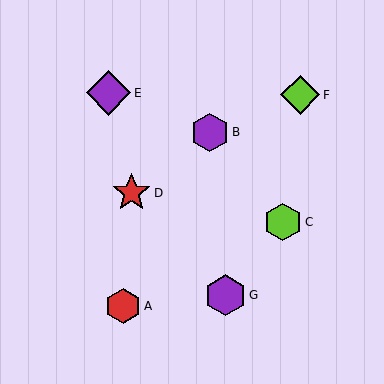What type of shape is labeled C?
Shape C is a lime hexagon.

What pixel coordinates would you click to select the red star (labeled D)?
Click at (131, 193) to select the red star D.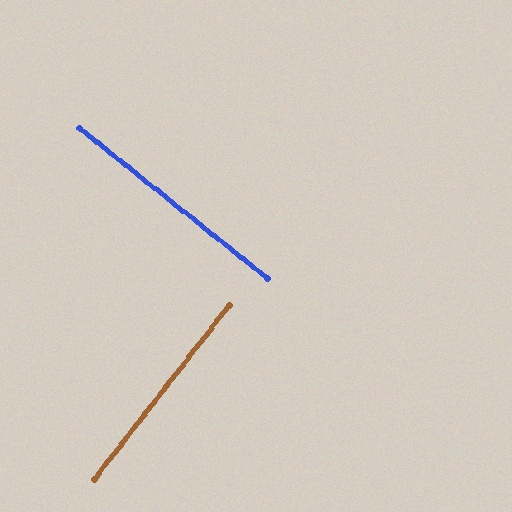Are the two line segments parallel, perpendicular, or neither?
Perpendicular — they meet at approximately 89°.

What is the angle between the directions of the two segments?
Approximately 89 degrees.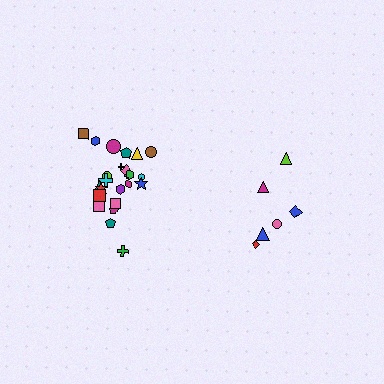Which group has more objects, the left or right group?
The left group.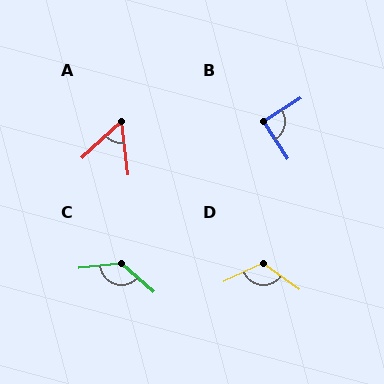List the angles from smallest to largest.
A (54°), B (89°), D (119°), C (132°).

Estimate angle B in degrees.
Approximately 89 degrees.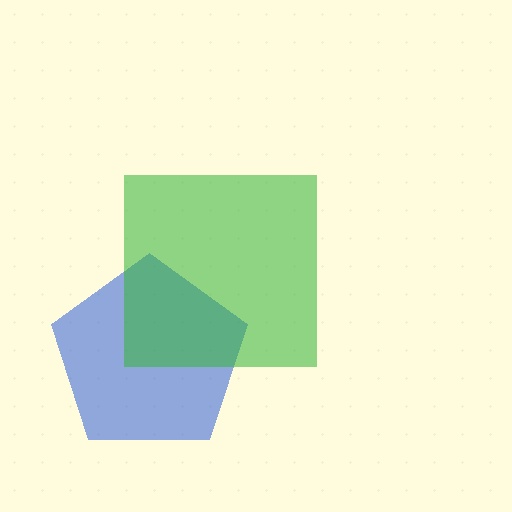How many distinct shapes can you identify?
There are 2 distinct shapes: a blue pentagon, a green square.